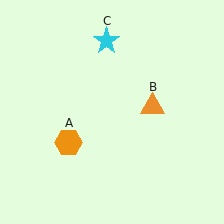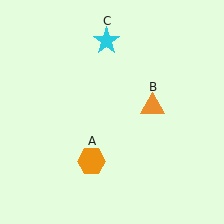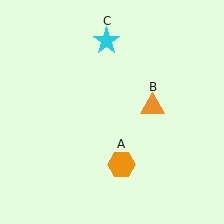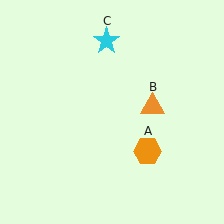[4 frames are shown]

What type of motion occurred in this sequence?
The orange hexagon (object A) rotated counterclockwise around the center of the scene.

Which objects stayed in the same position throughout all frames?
Orange triangle (object B) and cyan star (object C) remained stationary.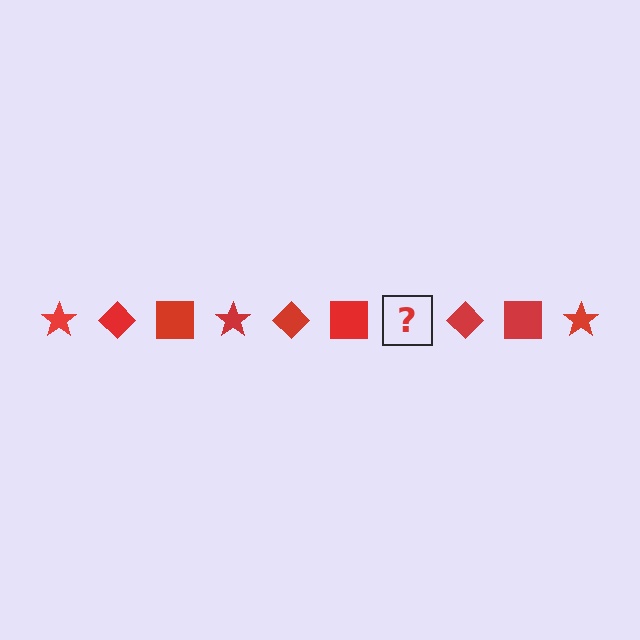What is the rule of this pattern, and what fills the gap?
The rule is that the pattern cycles through star, diamond, square shapes in red. The gap should be filled with a red star.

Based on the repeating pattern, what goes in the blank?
The blank should be a red star.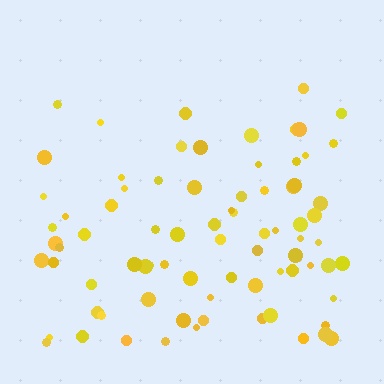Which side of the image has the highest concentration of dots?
The bottom.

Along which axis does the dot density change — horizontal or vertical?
Vertical.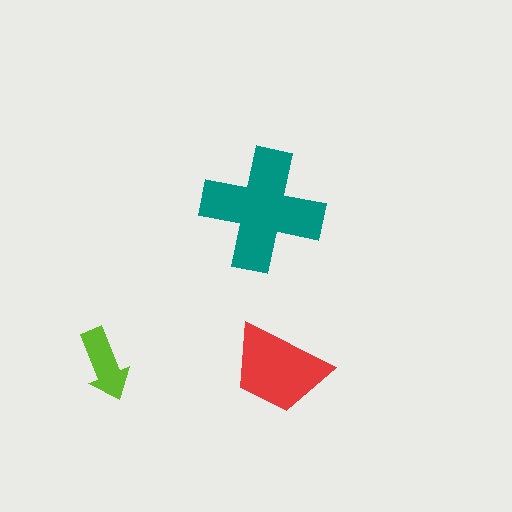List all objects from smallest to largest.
The lime arrow, the red trapezoid, the teal cross.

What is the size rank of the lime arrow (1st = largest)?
3rd.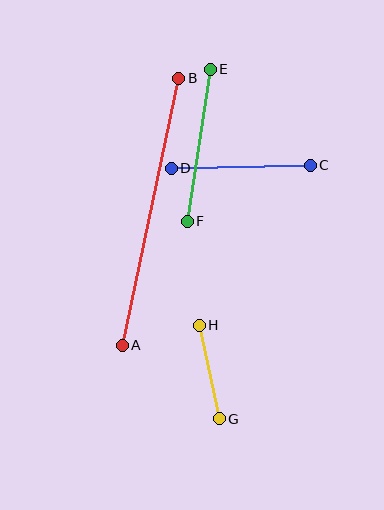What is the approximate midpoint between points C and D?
The midpoint is at approximately (241, 167) pixels.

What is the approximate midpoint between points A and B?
The midpoint is at approximately (151, 212) pixels.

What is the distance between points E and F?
The distance is approximately 154 pixels.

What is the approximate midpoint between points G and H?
The midpoint is at approximately (209, 372) pixels.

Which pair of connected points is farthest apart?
Points A and B are farthest apart.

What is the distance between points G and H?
The distance is approximately 96 pixels.